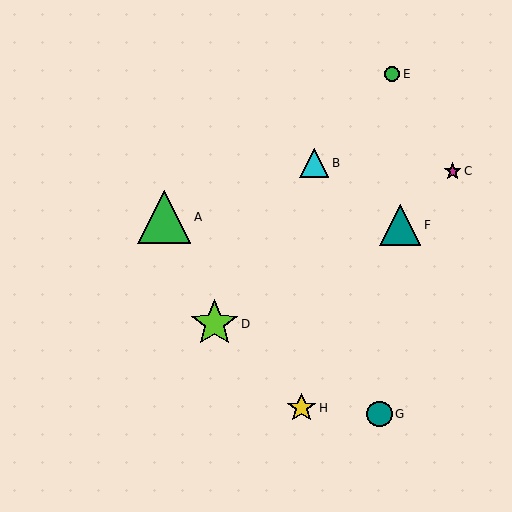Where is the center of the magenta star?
The center of the magenta star is at (453, 171).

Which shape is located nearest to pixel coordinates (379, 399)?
The teal circle (labeled G) at (379, 414) is nearest to that location.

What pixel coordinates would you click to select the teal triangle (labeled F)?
Click at (400, 225) to select the teal triangle F.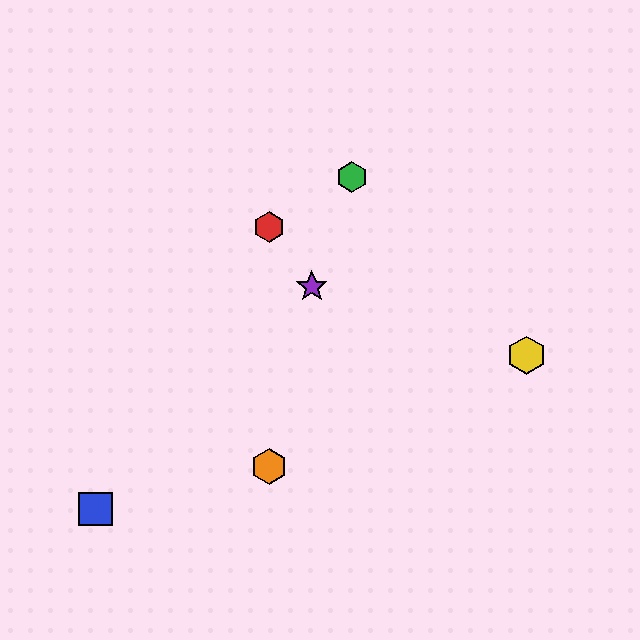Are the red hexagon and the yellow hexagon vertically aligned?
No, the red hexagon is at x≈269 and the yellow hexagon is at x≈527.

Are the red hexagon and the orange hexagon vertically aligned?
Yes, both are at x≈269.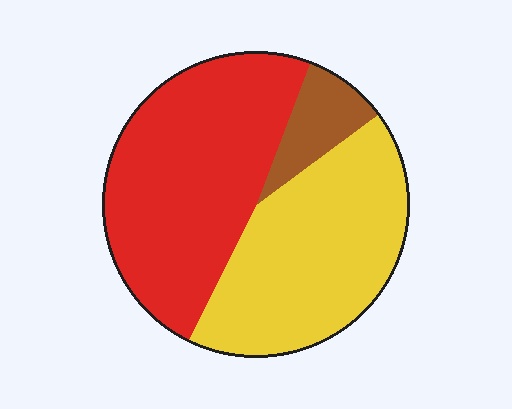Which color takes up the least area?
Brown, at roughly 10%.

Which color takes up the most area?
Red, at roughly 50%.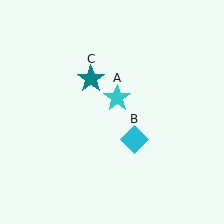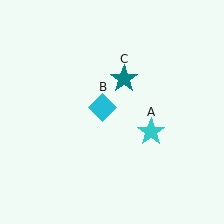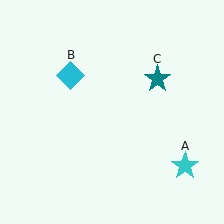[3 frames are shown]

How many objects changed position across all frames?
3 objects changed position: cyan star (object A), cyan diamond (object B), teal star (object C).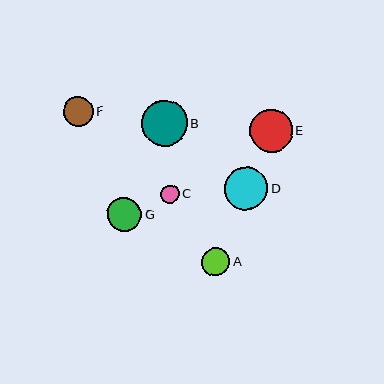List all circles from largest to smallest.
From largest to smallest: B, D, E, G, F, A, C.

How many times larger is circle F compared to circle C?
Circle F is approximately 1.6 times the size of circle C.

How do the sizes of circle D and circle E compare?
Circle D and circle E are approximately the same size.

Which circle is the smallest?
Circle C is the smallest with a size of approximately 19 pixels.